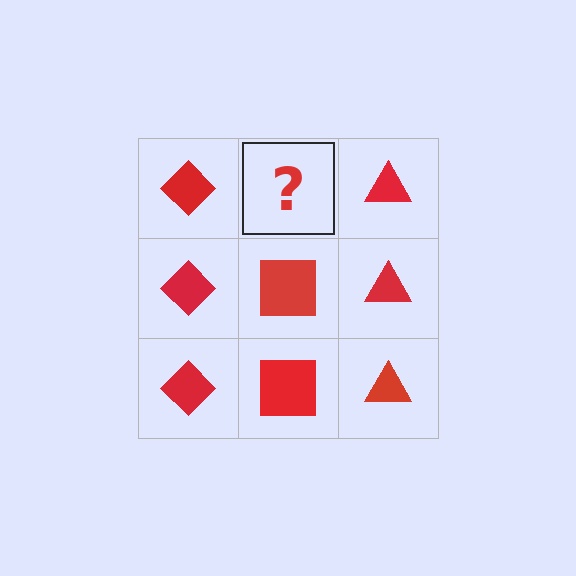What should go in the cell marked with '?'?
The missing cell should contain a red square.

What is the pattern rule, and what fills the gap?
The rule is that each column has a consistent shape. The gap should be filled with a red square.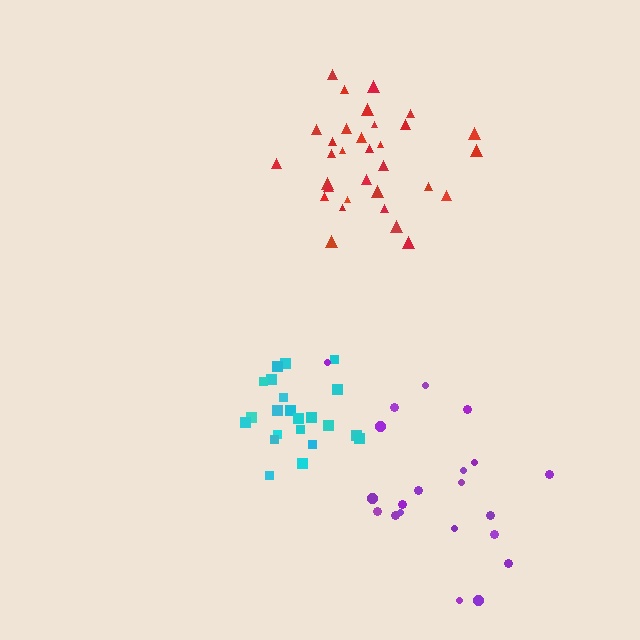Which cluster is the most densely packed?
Cyan.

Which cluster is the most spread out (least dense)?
Purple.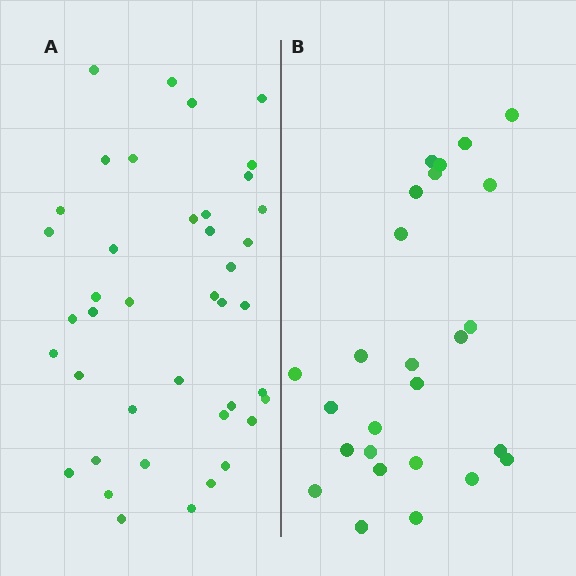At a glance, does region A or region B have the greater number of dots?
Region A (the left region) has more dots.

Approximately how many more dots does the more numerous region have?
Region A has approximately 15 more dots than region B.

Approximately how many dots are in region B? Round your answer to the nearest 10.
About 30 dots. (The exact count is 26, which rounds to 30.)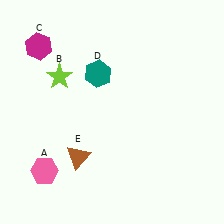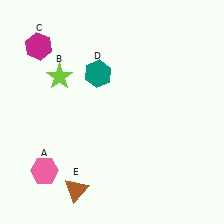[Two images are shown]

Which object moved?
The brown triangle (E) moved down.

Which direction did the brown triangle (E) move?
The brown triangle (E) moved down.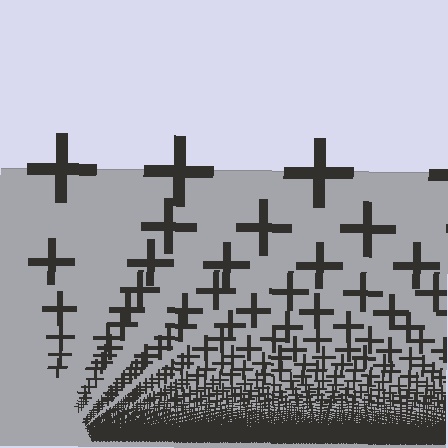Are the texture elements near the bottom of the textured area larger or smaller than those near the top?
Smaller. The gradient is inverted — elements near the bottom are smaller and denser.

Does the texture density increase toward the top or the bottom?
Density increases toward the bottom.